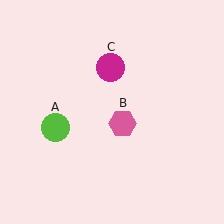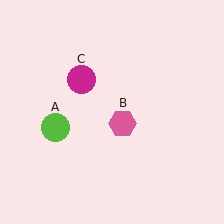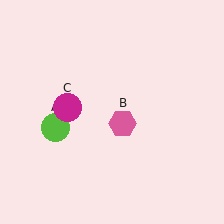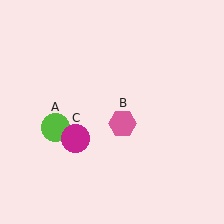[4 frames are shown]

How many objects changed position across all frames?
1 object changed position: magenta circle (object C).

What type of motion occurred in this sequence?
The magenta circle (object C) rotated counterclockwise around the center of the scene.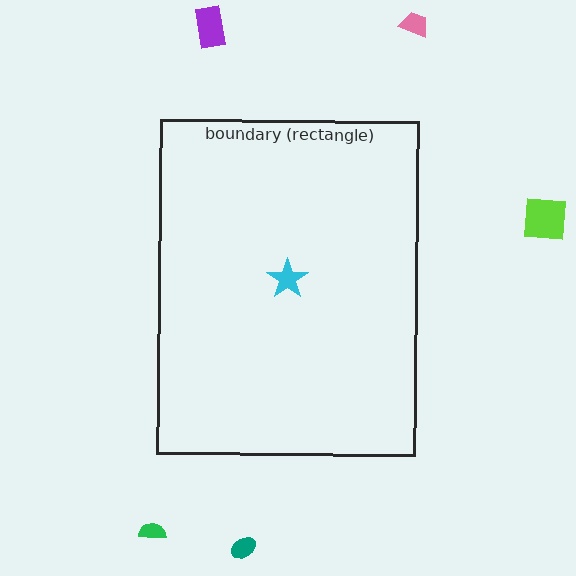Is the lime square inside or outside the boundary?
Outside.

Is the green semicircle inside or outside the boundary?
Outside.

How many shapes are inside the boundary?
1 inside, 5 outside.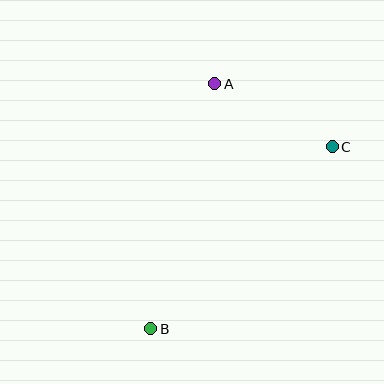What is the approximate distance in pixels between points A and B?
The distance between A and B is approximately 254 pixels.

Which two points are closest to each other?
Points A and C are closest to each other.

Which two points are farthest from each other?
Points B and C are farthest from each other.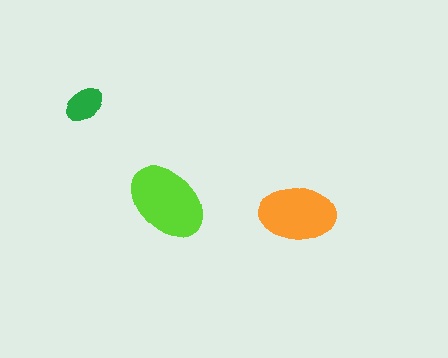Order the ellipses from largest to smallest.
the lime one, the orange one, the green one.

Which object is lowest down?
The orange ellipse is bottommost.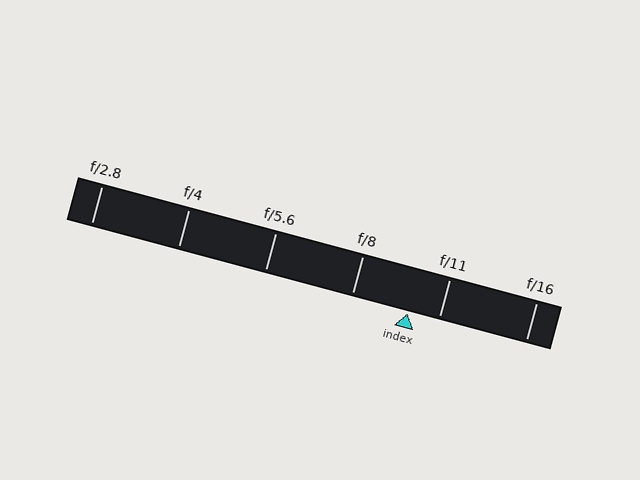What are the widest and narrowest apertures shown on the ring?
The widest aperture shown is f/2.8 and the narrowest is f/16.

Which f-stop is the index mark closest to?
The index mark is closest to f/11.